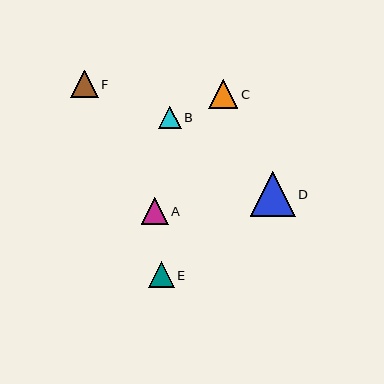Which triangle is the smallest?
Triangle B is the smallest with a size of approximately 22 pixels.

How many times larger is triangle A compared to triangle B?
Triangle A is approximately 1.2 times the size of triangle B.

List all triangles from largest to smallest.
From largest to smallest: D, C, F, A, E, B.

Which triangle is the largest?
Triangle D is the largest with a size of approximately 45 pixels.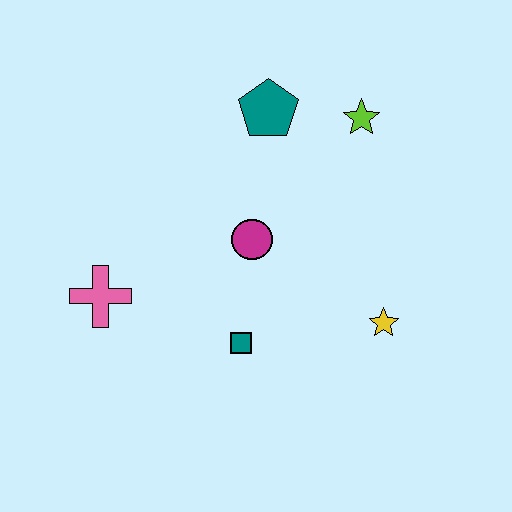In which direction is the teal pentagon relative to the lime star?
The teal pentagon is to the left of the lime star.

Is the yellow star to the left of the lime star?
No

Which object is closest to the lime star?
The teal pentagon is closest to the lime star.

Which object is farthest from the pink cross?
The lime star is farthest from the pink cross.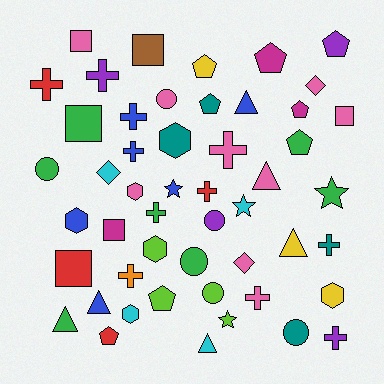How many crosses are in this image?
There are 11 crosses.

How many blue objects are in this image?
There are 6 blue objects.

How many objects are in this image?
There are 50 objects.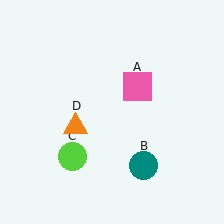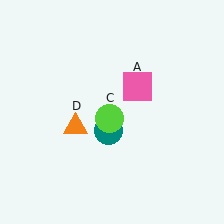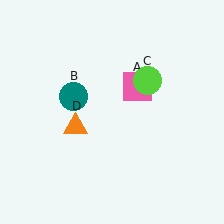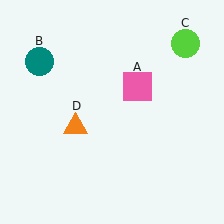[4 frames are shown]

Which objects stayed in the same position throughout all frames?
Pink square (object A) and orange triangle (object D) remained stationary.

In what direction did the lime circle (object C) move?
The lime circle (object C) moved up and to the right.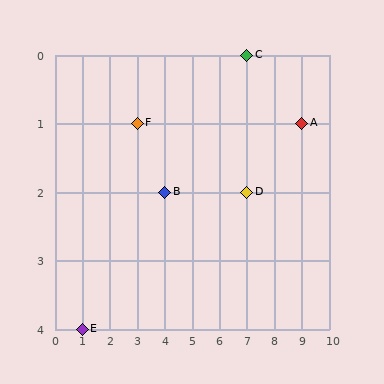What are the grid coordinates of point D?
Point D is at grid coordinates (7, 2).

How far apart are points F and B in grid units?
Points F and B are 1 column and 1 row apart (about 1.4 grid units diagonally).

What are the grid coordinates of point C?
Point C is at grid coordinates (7, 0).